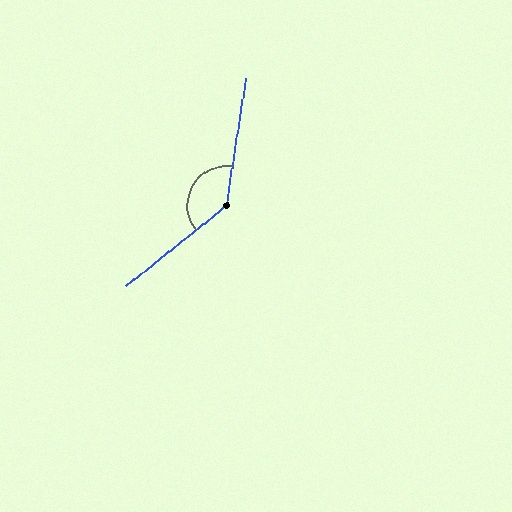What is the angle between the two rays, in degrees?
Approximately 137 degrees.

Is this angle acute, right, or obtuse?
It is obtuse.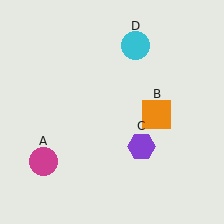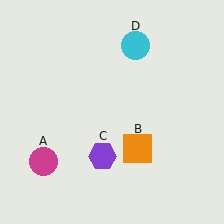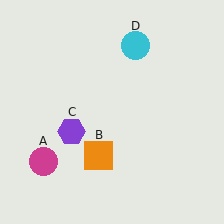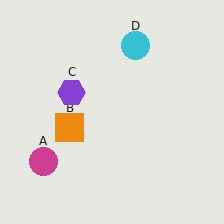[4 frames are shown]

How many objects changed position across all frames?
2 objects changed position: orange square (object B), purple hexagon (object C).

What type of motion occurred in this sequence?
The orange square (object B), purple hexagon (object C) rotated clockwise around the center of the scene.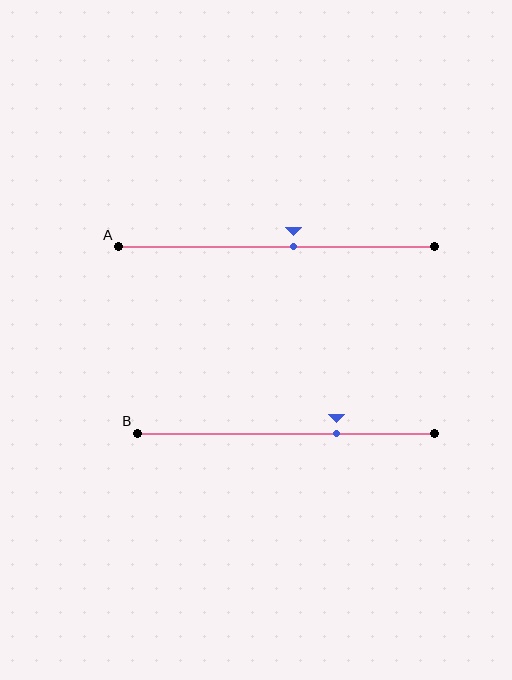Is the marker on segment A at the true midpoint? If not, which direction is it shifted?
No, the marker on segment A is shifted to the right by about 5% of the segment length.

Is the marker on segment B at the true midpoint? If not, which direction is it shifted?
No, the marker on segment B is shifted to the right by about 17% of the segment length.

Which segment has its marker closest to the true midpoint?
Segment A has its marker closest to the true midpoint.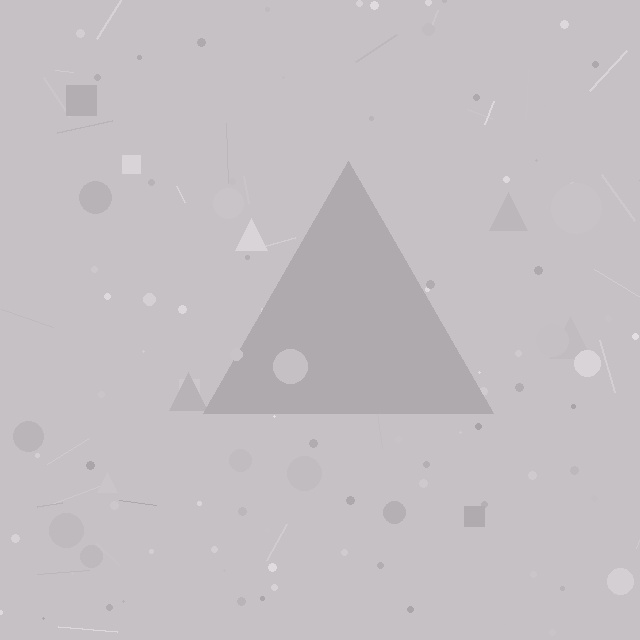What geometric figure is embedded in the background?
A triangle is embedded in the background.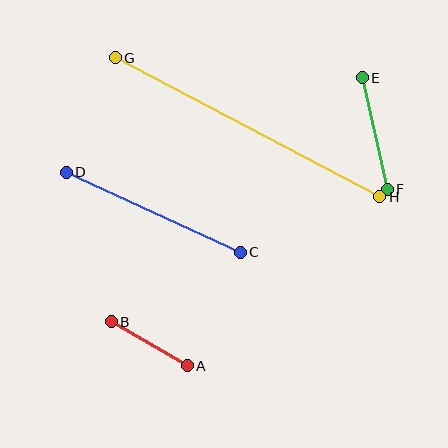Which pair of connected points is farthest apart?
Points G and H are farthest apart.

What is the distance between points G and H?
The distance is approximately 299 pixels.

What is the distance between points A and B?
The distance is approximately 88 pixels.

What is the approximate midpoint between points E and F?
The midpoint is at approximately (375, 134) pixels.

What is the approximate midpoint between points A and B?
The midpoint is at approximately (149, 344) pixels.